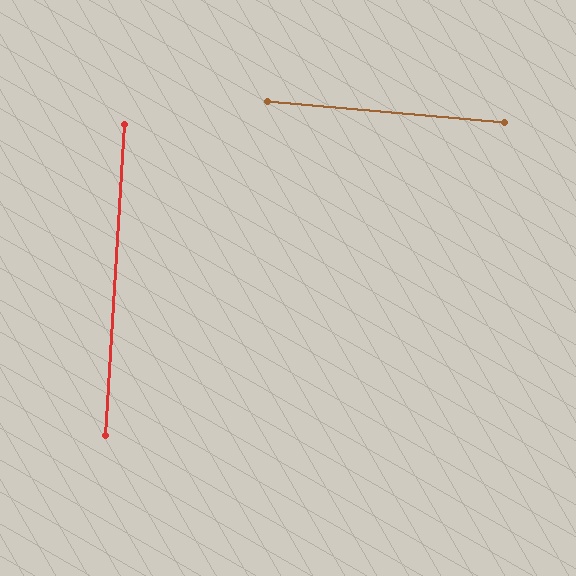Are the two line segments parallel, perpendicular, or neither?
Perpendicular — they meet at approximately 89°.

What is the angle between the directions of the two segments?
Approximately 89 degrees.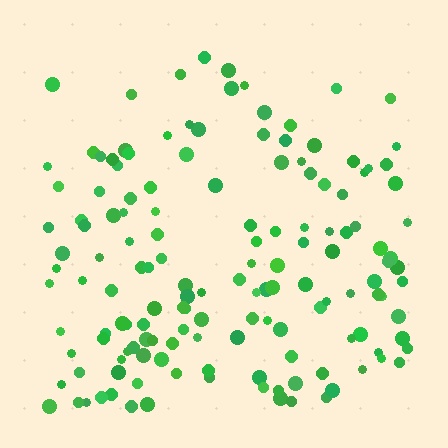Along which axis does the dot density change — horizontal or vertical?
Vertical.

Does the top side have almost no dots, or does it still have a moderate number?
Still a moderate number, just noticeably fewer than the bottom.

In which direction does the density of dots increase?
From top to bottom, with the bottom side densest.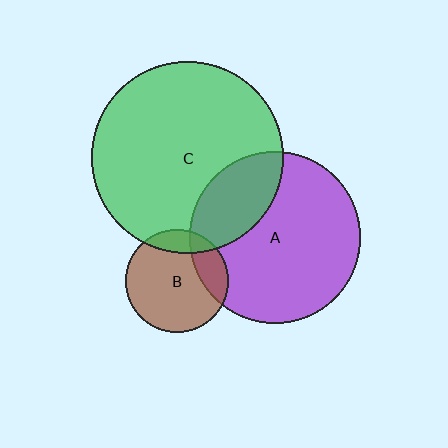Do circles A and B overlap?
Yes.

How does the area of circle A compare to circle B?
Approximately 2.8 times.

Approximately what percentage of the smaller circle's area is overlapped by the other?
Approximately 20%.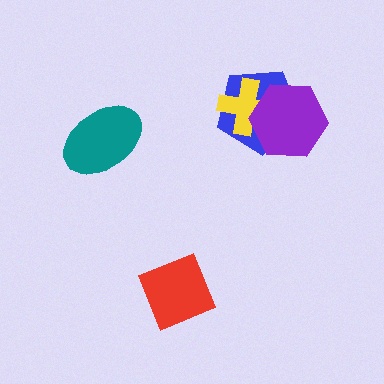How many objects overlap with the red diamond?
0 objects overlap with the red diamond.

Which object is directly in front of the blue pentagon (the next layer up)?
The yellow cross is directly in front of the blue pentagon.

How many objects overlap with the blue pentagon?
2 objects overlap with the blue pentagon.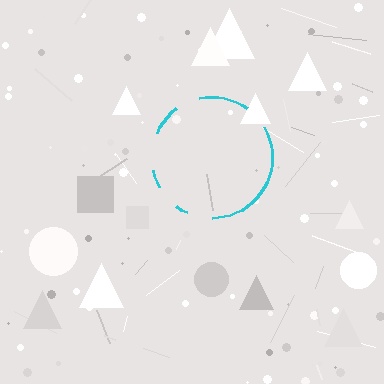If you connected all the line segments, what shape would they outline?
They would outline a circle.